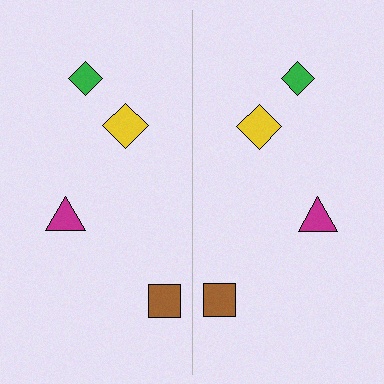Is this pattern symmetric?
Yes, this pattern has bilateral (reflection) symmetry.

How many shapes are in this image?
There are 8 shapes in this image.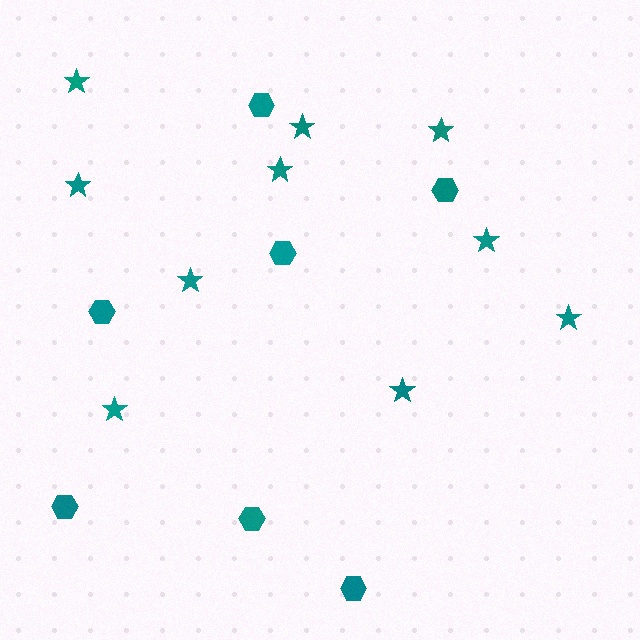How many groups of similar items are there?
There are 2 groups: one group of stars (10) and one group of hexagons (7).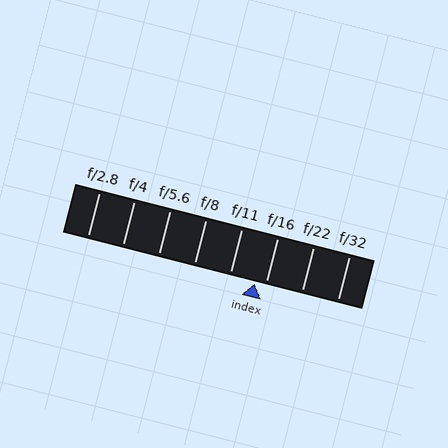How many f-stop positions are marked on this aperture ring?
There are 8 f-stop positions marked.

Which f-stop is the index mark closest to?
The index mark is closest to f/16.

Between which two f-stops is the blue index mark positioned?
The index mark is between f/11 and f/16.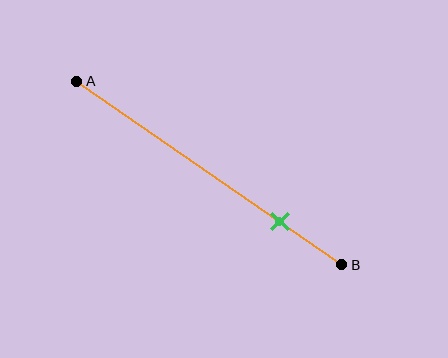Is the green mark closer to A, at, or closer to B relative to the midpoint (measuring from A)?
The green mark is closer to point B than the midpoint of segment AB.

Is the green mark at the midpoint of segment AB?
No, the mark is at about 75% from A, not at the 50% midpoint.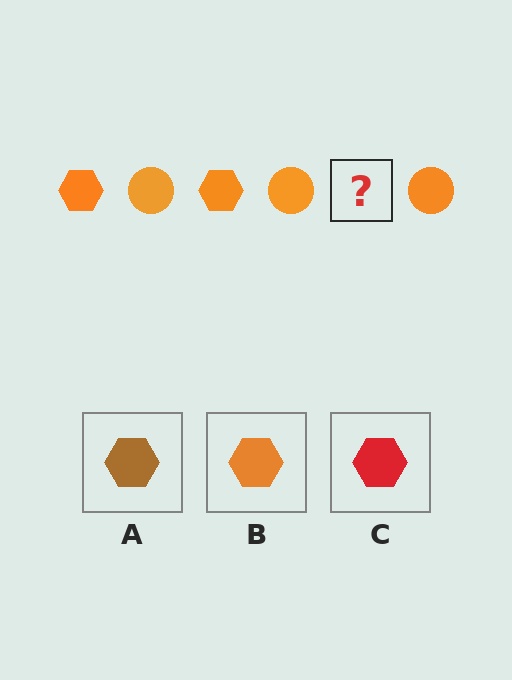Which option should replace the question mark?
Option B.